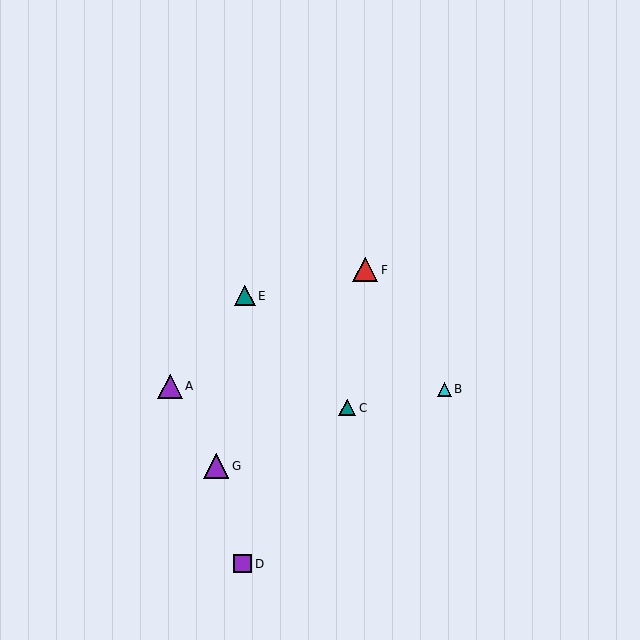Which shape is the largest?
The purple triangle (labeled G) is the largest.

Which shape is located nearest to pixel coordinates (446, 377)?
The cyan triangle (labeled B) at (444, 389) is nearest to that location.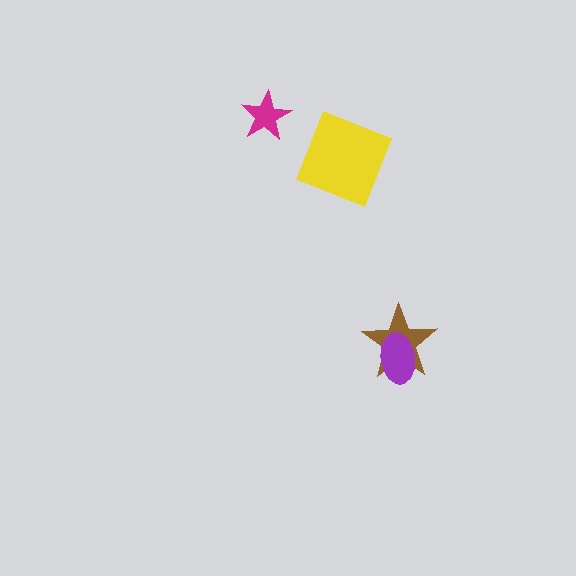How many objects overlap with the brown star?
1 object overlaps with the brown star.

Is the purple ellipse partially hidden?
No, no other shape covers it.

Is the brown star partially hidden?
Yes, it is partially covered by another shape.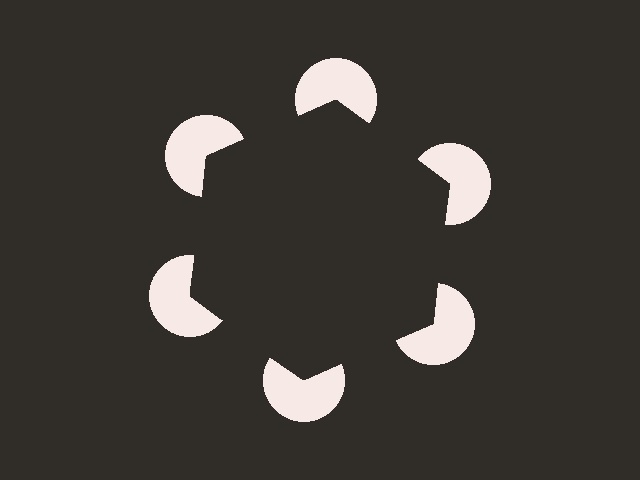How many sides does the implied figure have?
6 sides.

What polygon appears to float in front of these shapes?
An illusory hexagon — its edges are inferred from the aligned wedge cuts in the pac-man discs, not physically drawn.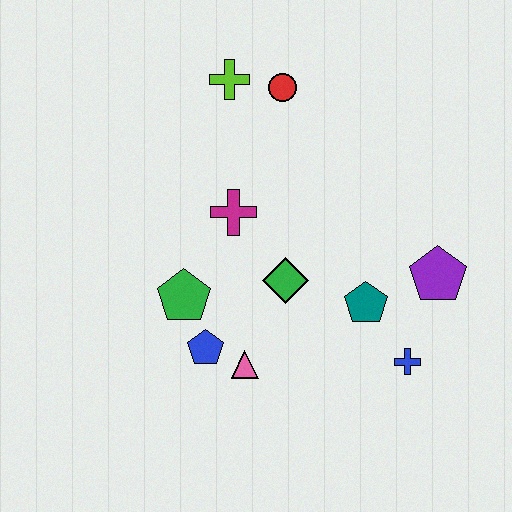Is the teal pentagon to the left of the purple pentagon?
Yes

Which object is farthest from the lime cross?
The blue cross is farthest from the lime cross.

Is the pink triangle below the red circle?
Yes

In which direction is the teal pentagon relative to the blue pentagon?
The teal pentagon is to the right of the blue pentagon.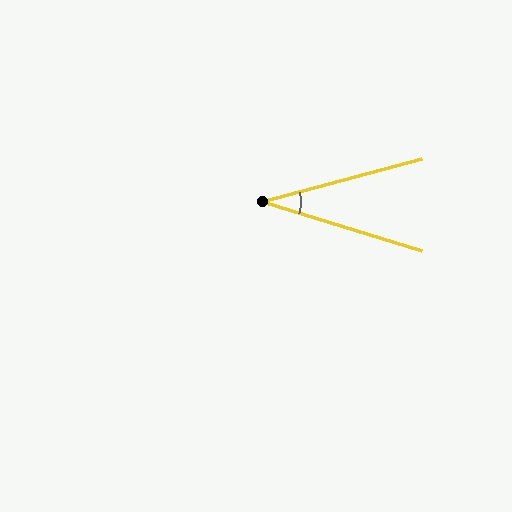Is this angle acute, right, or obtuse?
It is acute.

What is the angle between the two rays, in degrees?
Approximately 32 degrees.